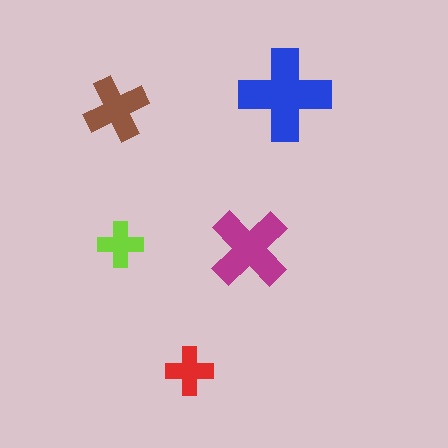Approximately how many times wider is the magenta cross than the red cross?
About 1.5 times wider.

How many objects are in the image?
There are 5 objects in the image.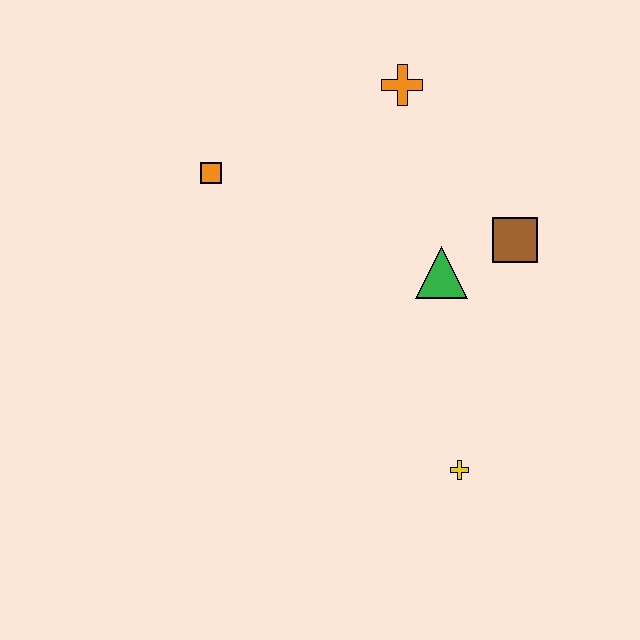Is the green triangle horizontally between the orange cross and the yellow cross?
Yes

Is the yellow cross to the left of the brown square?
Yes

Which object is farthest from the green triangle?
The orange square is farthest from the green triangle.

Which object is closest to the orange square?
The orange cross is closest to the orange square.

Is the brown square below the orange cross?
Yes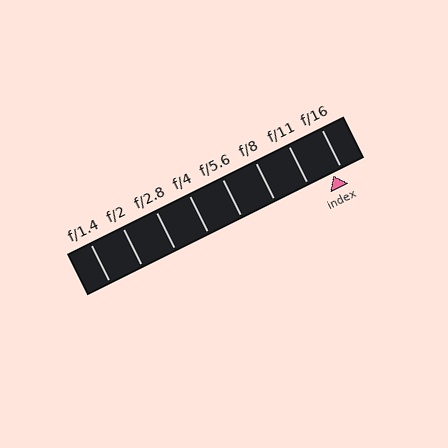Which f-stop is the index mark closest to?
The index mark is closest to f/16.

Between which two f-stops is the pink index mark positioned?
The index mark is between f/11 and f/16.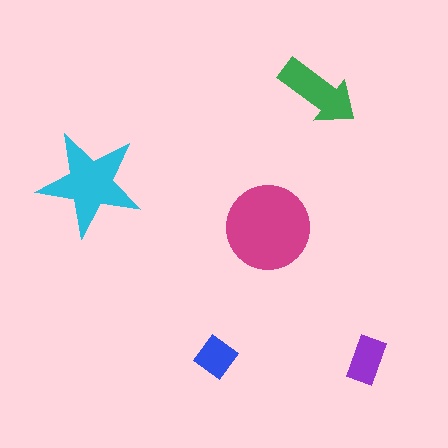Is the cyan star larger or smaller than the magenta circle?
Smaller.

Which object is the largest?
The magenta circle.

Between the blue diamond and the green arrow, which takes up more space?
The green arrow.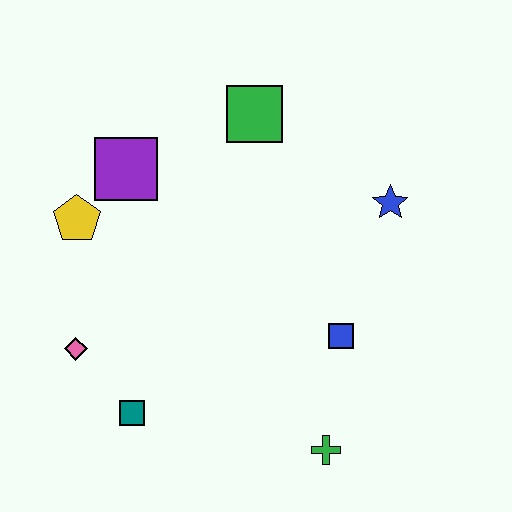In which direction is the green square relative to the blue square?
The green square is above the blue square.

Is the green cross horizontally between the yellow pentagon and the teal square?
No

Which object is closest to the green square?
The purple square is closest to the green square.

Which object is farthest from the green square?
The green cross is farthest from the green square.